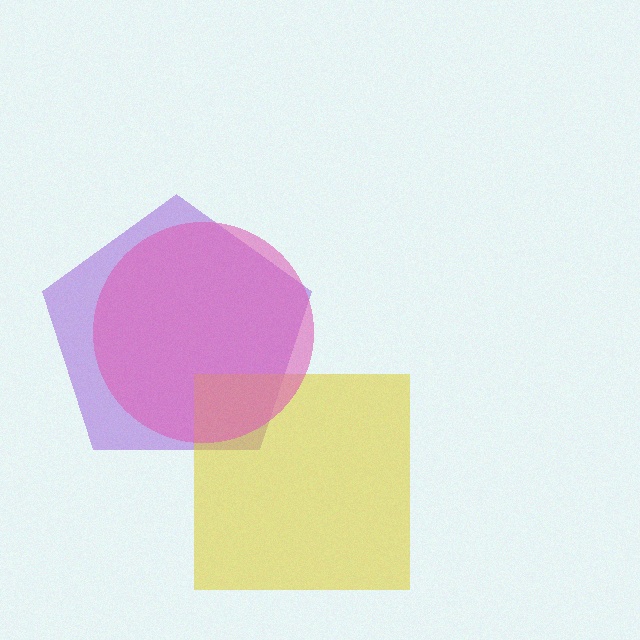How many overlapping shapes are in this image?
There are 3 overlapping shapes in the image.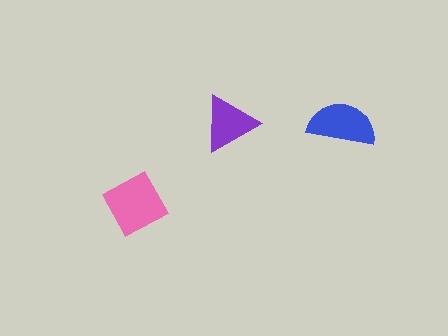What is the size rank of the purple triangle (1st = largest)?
3rd.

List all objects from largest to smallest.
The pink square, the blue semicircle, the purple triangle.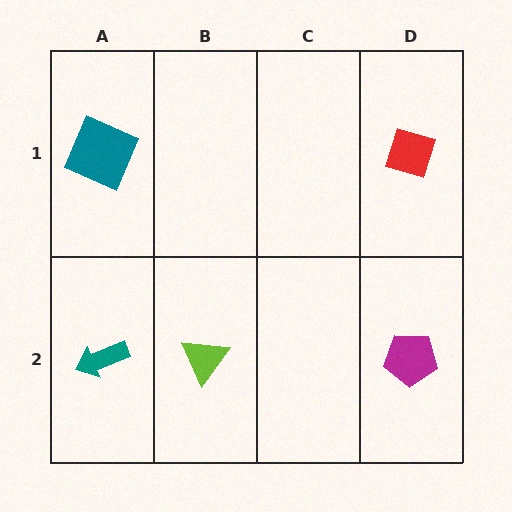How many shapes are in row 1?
2 shapes.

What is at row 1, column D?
A red diamond.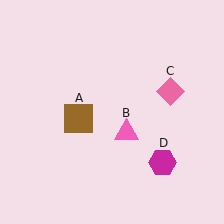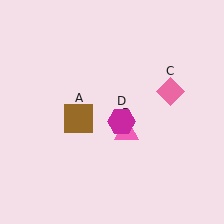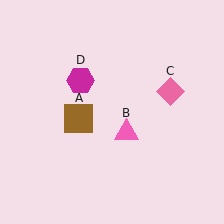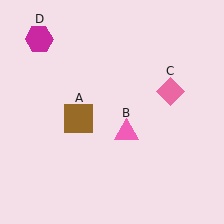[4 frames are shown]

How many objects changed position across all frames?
1 object changed position: magenta hexagon (object D).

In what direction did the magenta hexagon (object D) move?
The magenta hexagon (object D) moved up and to the left.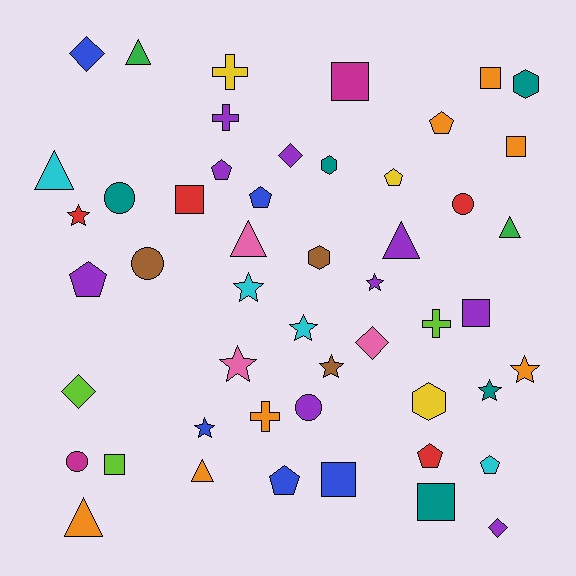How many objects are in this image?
There are 50 objects.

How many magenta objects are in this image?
There are 2 magenta objects.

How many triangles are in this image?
There are 7 triangles.